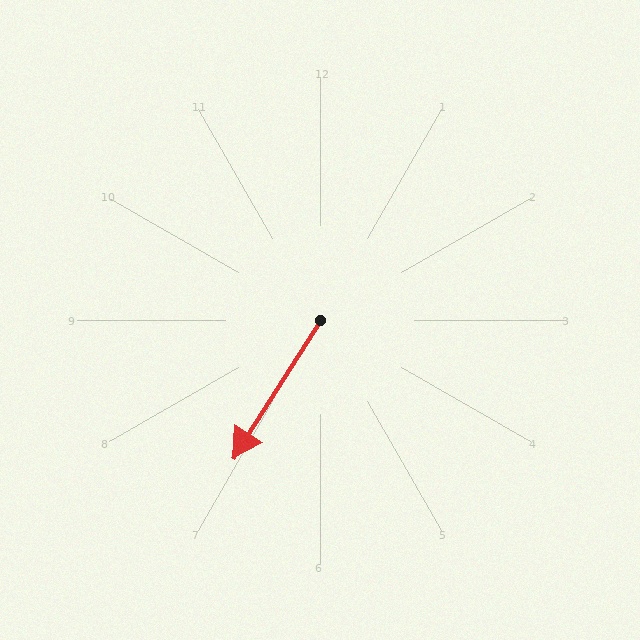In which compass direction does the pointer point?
Southwest.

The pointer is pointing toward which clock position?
Roughly 7 o'clock.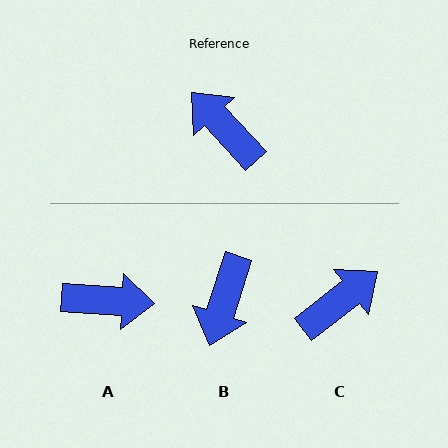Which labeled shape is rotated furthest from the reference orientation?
A, about 137 degrees away.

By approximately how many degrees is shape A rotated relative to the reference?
Approximately 137 degrees clockwise.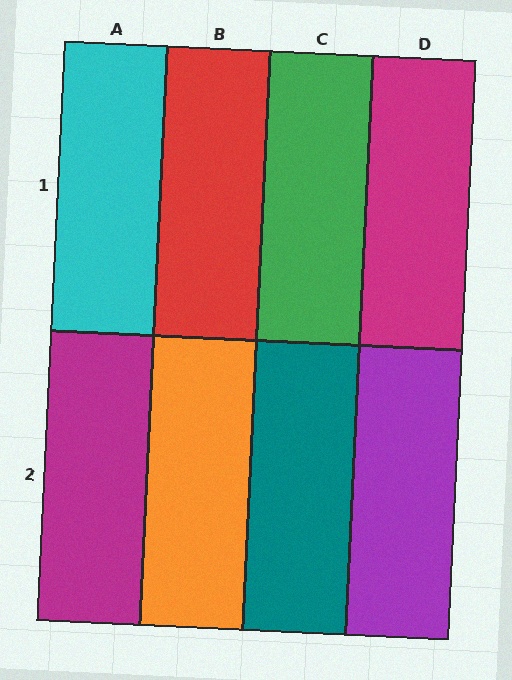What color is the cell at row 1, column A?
Cyan.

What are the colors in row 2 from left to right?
Magenta, orange, teal, purple.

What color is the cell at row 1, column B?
Red.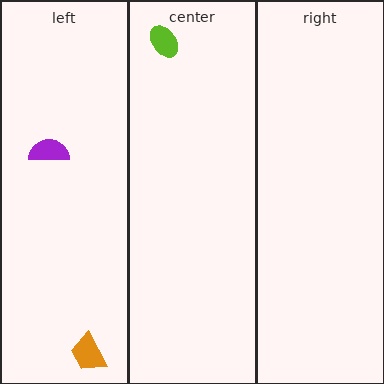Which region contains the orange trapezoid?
The left region.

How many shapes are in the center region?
1.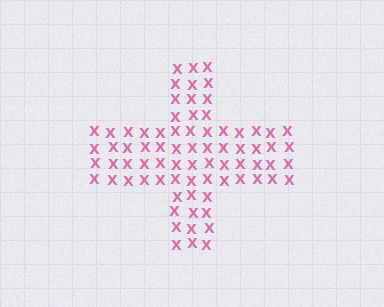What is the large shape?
The large shape is a cross.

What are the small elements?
The small elements are letter X's.